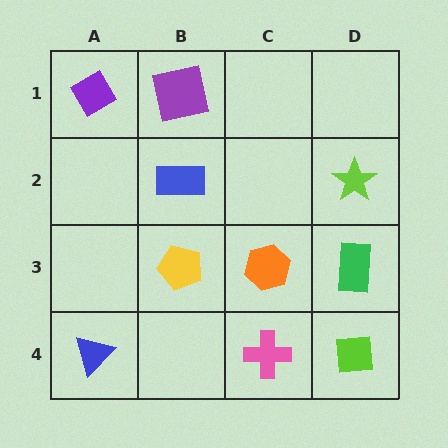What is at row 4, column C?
A pink cross.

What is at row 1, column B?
A purple square.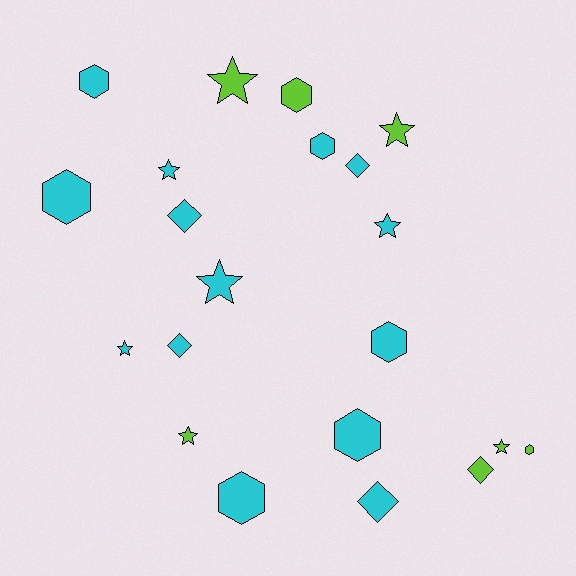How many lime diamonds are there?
There is 1 lime diamond.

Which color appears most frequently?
Cyan, with 14 objects.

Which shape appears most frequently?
Star, with 8 objects.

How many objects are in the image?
There are 21 objects.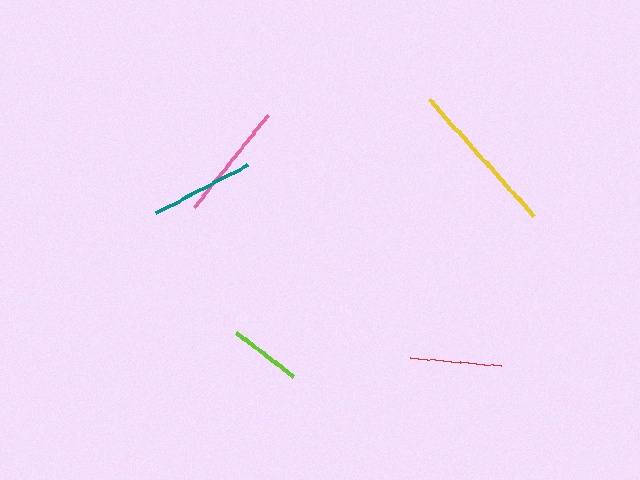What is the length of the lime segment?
The lime segment is approximately 73 pixels long.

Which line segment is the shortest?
The lime line is the shortest at approximately 73 pixels.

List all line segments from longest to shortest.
From longest to shortest: yellow, pink, teal, red, lime.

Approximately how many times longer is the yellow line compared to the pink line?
The yellow line is approximately 1.3 times the length of the pink line.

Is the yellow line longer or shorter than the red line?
The yellow line is longer than the red line.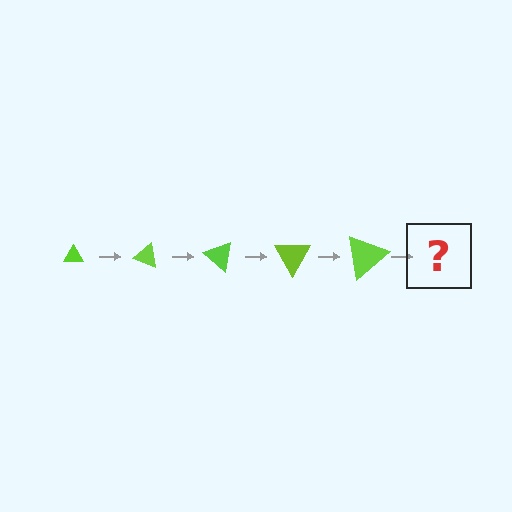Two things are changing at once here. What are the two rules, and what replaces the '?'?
The two rules are that the triangle grows larger each step and it rotates 20 degrees each step. The '?' should be a triangle, larger than the previous one and rotated 100 degrees from the start.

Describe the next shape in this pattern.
It should be a triangle, larger than the previous one and rotated 100 degrees from the start.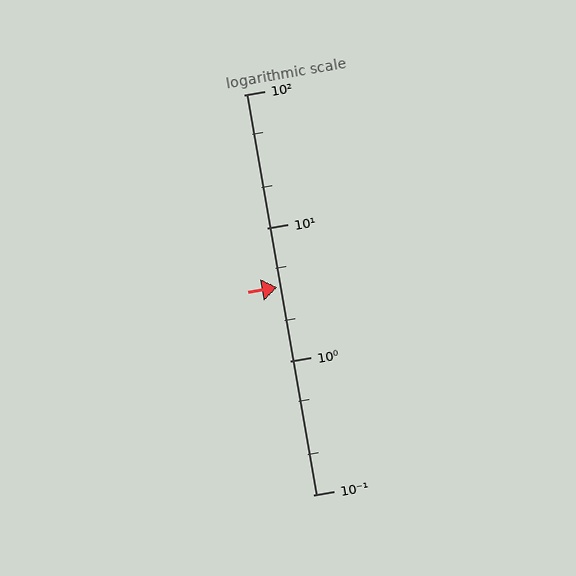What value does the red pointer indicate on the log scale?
The pointer indicates approximately 3.6.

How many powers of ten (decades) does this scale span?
The scale spans 3 decades, from 0.1 to 100.